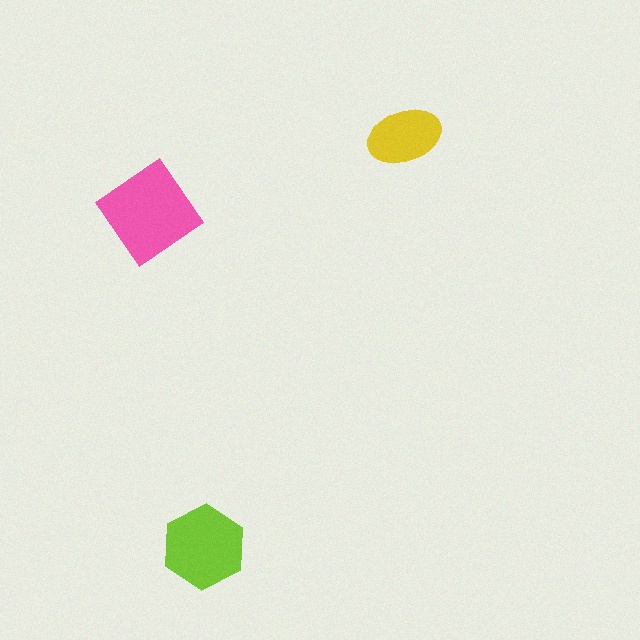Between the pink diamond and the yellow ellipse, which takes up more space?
The pink diamond.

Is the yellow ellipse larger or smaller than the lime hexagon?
Smaller.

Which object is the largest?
The pink diamond.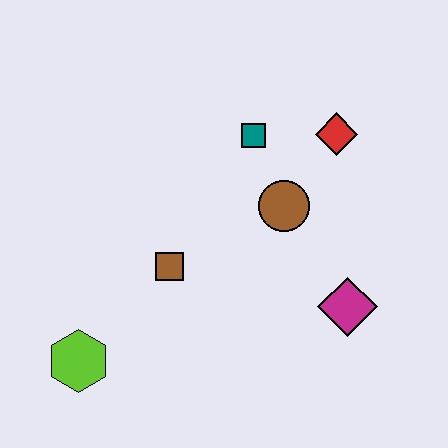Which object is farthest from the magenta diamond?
The lime hexagon is farthest from the magenta diamond.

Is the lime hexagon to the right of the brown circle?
No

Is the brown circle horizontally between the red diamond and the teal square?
Yes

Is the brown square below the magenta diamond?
No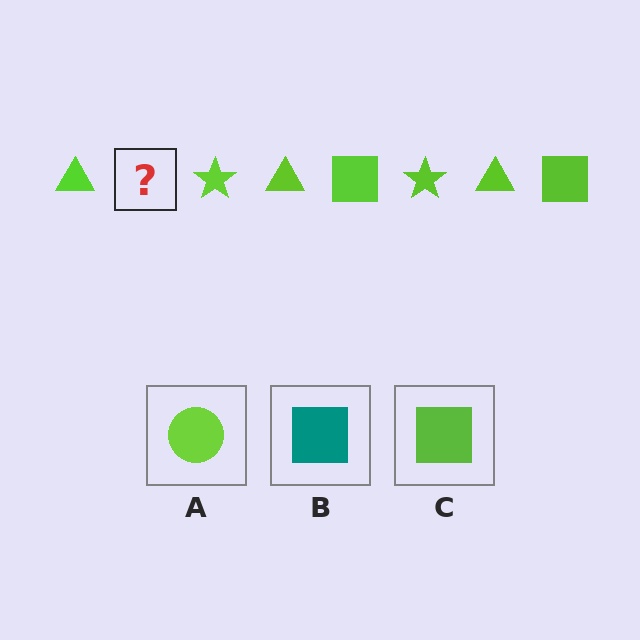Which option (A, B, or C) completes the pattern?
C.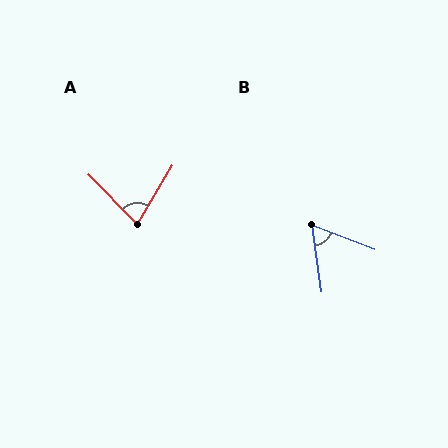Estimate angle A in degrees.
Approximately 75 degrees.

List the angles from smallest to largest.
B (61°), A (75°).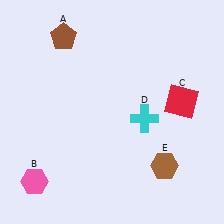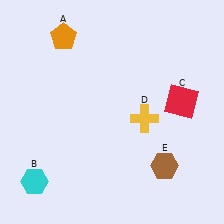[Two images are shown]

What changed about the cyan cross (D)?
In Image 1, D is cyan. In Image 2, it changed to yellow.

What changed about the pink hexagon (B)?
In Image 1, B is pink. In Image 2, it changed to cyan.